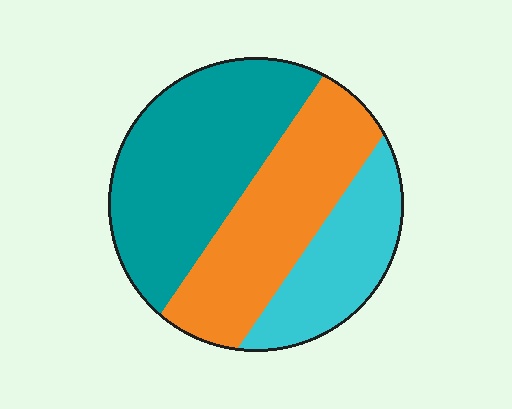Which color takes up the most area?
Teal, at roughly 45%.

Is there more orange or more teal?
Teal.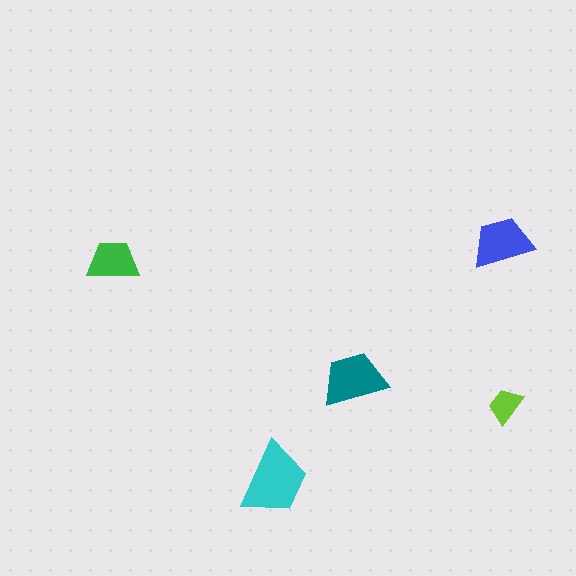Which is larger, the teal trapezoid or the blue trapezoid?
The teal one.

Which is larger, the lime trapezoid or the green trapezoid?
The green one.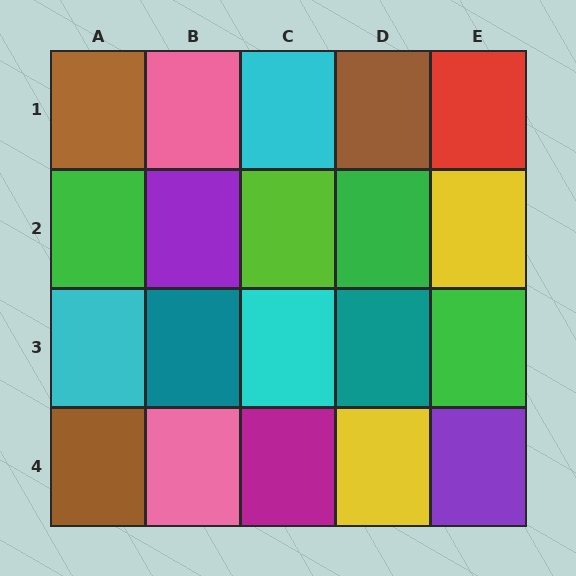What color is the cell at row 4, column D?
Yellow.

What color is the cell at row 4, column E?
Purple.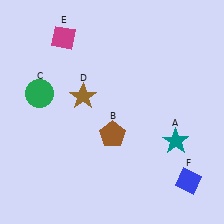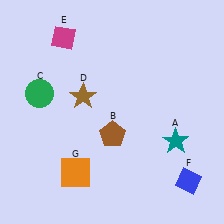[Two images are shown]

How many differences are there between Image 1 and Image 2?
There is 1 difference between the two images.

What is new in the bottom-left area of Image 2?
An orange square (G) was added in the bottom-left area of Image 2.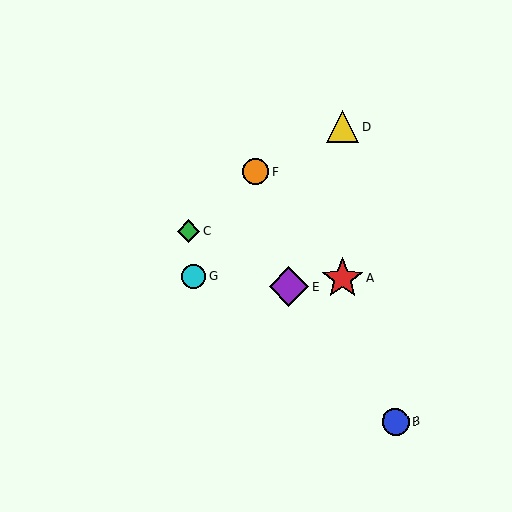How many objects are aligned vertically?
2 objects (A, D) are aligned vertically.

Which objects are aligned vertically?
Objects A, D are aligned vertically.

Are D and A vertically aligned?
Yes, both are at x≈342.